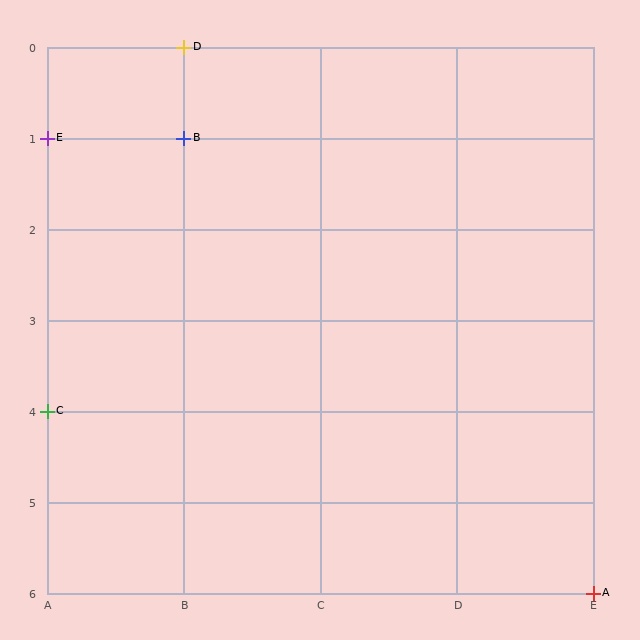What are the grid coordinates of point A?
Point A is at grid coordinates (E, 6).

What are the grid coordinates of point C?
Point C is at grid coordinates (A, 4).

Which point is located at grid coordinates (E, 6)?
Point A is at (E, 6).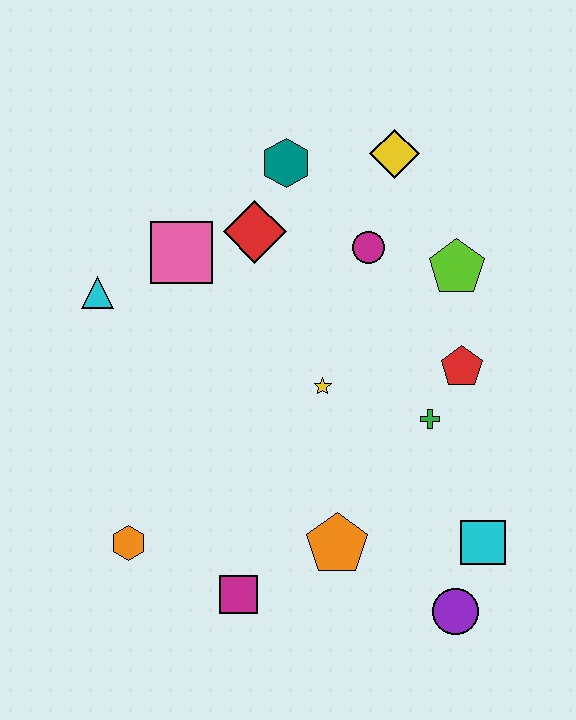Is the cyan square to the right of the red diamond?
Yes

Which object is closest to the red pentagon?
The green cross is closest to the red pentagon.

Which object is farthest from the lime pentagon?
The orange hexagon is farthest from the lime pentagon.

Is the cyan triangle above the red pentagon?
Yes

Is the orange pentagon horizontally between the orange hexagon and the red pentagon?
Yes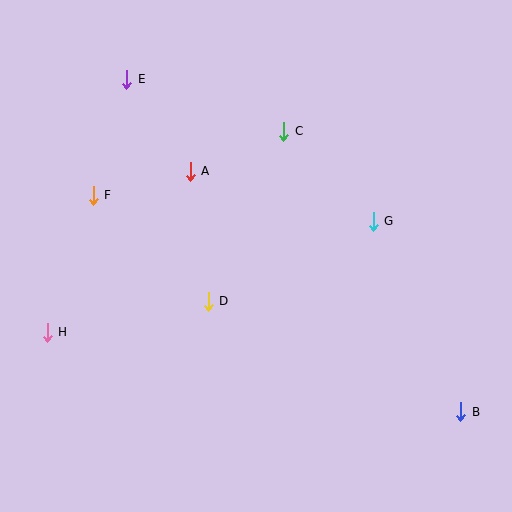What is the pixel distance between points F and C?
The distance between F and C is 201 pixels.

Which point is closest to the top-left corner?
Point E is closest to the top-left corner.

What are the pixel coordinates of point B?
Point B is at (461, 412).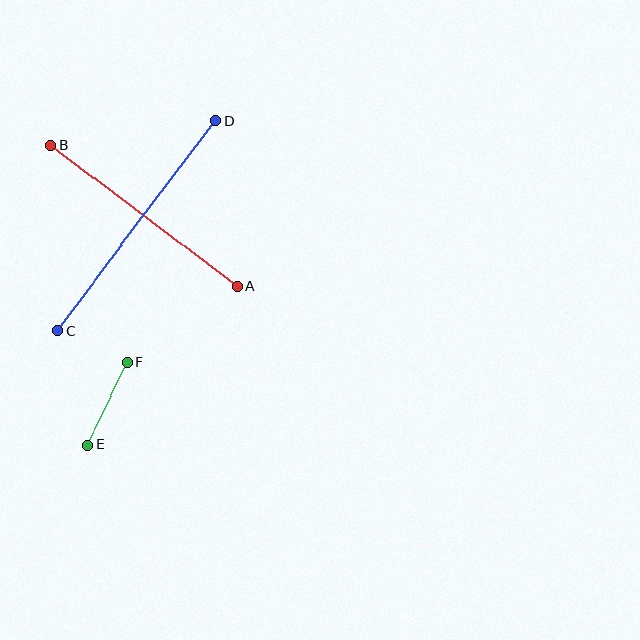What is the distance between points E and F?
The distance is approximately 92 pixels.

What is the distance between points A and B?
The distance is approximately 234 pixels.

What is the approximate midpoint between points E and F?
The midpoint is at approximately (108, 403) pixels.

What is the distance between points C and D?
The distance is approximately 263 pixels.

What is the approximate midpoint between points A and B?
The midpoint is at approximately (144, 216) pixels.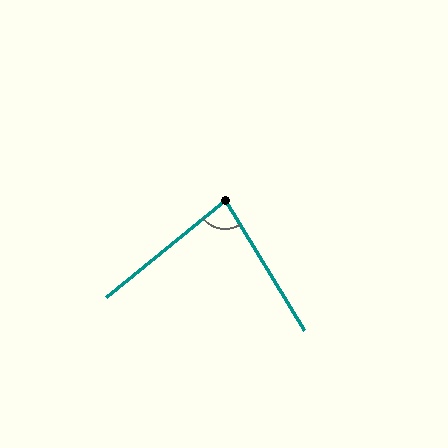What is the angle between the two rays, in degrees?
Approximately 82 degrees.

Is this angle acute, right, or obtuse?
It is acute.